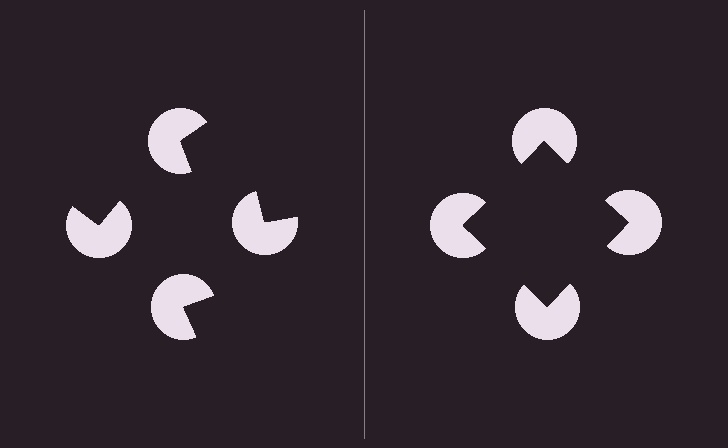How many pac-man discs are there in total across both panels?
8 — 4 on each side.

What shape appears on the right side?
An illusory square.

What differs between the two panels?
The pac-man discs are positioned identically on both sides; only the wedge orientations differ. On the right they align to a square; on the left they are misaligned.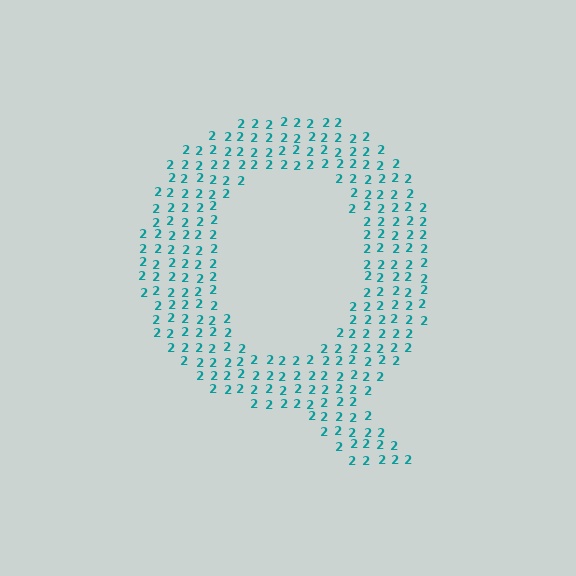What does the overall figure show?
The overall figure shows the letter Q.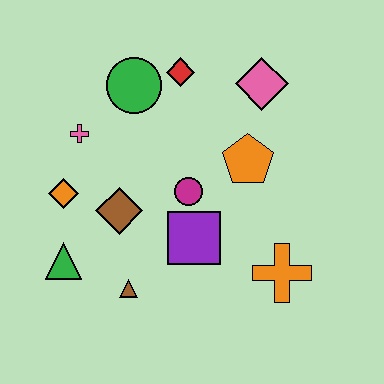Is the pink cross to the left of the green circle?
Yes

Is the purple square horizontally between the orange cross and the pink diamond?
No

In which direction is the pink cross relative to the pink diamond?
The pink cross is to the left of the pink diamond.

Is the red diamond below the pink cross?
No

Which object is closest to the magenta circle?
The purple square is closest to the magenta circle.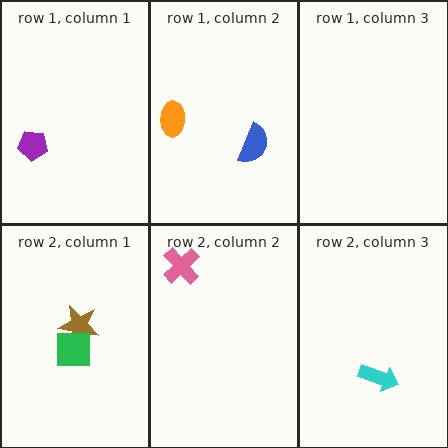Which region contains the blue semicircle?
The row 1, column 2 region.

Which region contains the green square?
The row 2, column 1 region.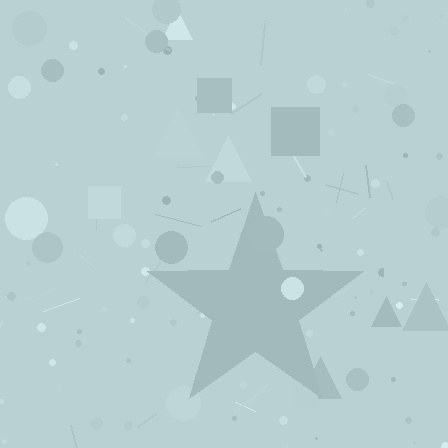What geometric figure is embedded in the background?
A star is embedded in the background.